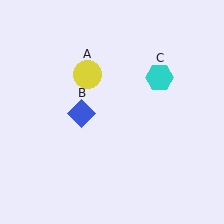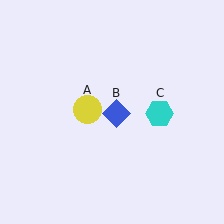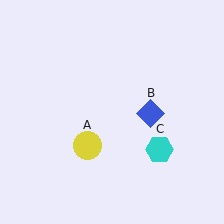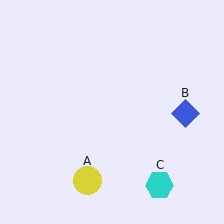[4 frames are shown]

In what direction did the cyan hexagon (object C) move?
The cyan hexagon (object C) moved down.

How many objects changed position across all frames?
3 objects changed position: yellow circle (object A), blue diamond (object B), cyan hexagon (object C).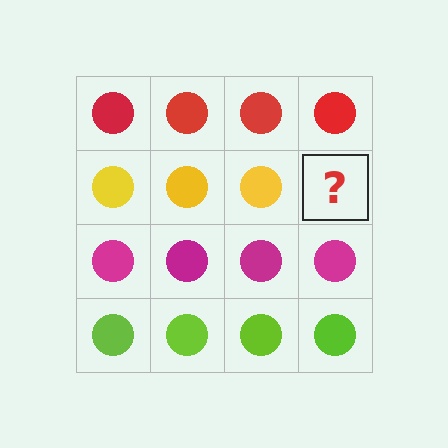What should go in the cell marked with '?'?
The missing cell should contain a yellow circle.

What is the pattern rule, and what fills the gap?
The rule is that each row has a consistent color. The gap should be filled with a yellow circle.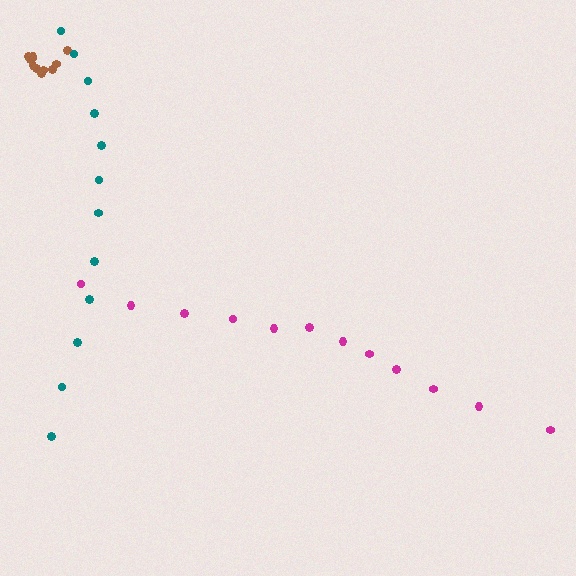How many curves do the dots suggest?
There are 3 distinct paths.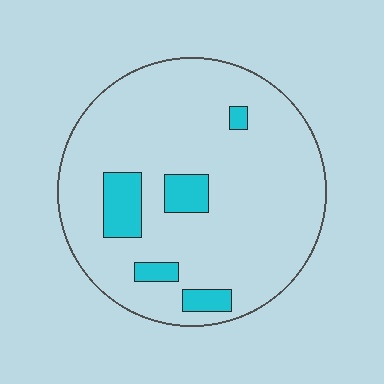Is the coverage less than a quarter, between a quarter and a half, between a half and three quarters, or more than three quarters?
Less than a quarter.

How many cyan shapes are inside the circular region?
5.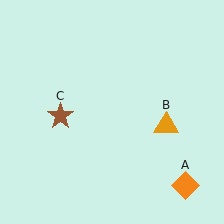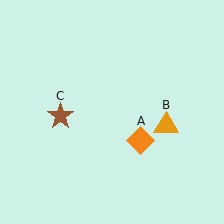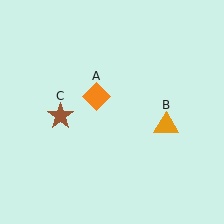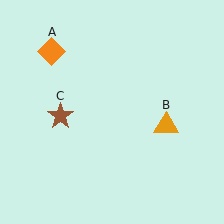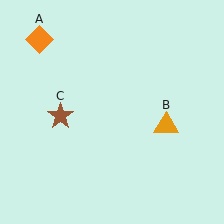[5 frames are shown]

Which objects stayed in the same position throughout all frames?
Orange triangle (object B) and brown star (object C) remained stationary.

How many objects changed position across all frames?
1 object changed position: orange diamond (object A).